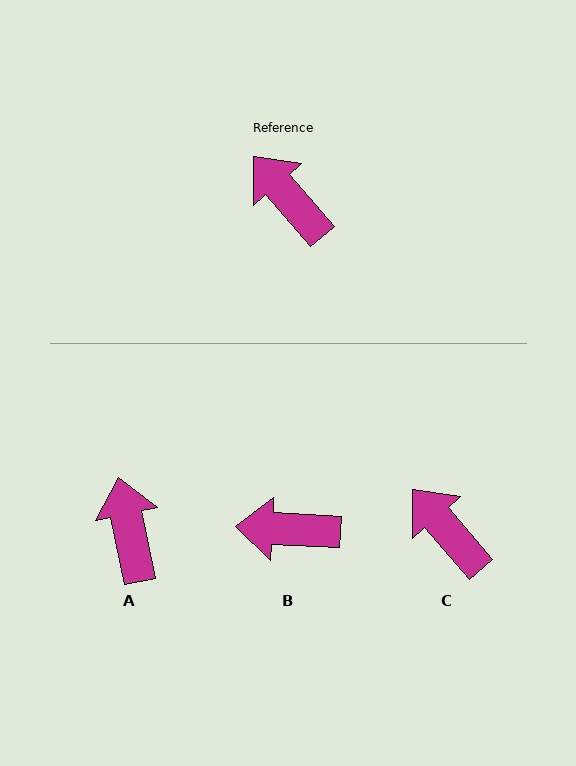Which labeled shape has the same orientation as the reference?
C.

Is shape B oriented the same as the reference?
No, it is off by about 46 degrees.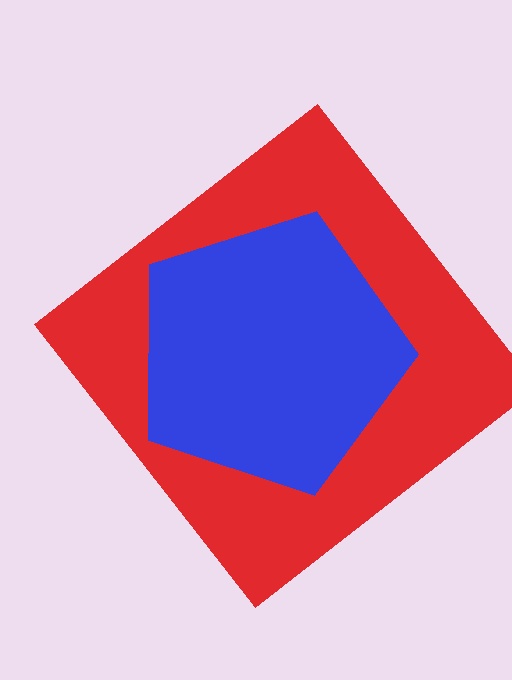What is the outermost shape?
The red diamond.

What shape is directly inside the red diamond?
The blue pentagon.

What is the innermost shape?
The blue pentagon.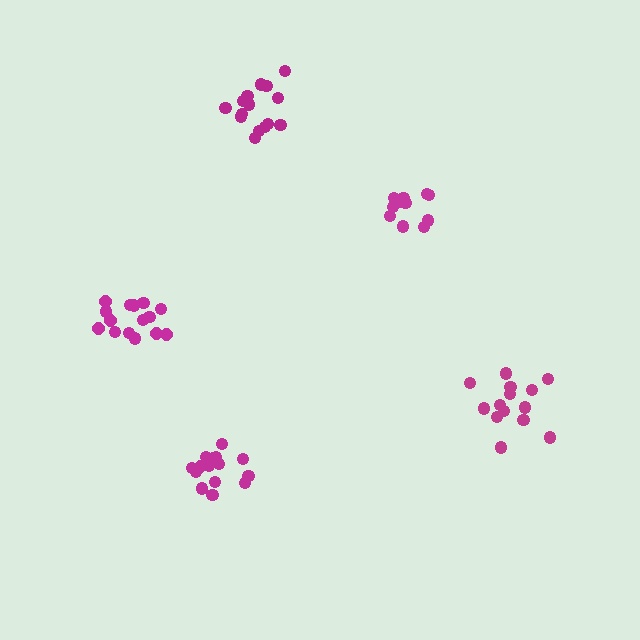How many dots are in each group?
Group 1: 17 dots, Group 2: 11 dots, Group 3: 14 dots, Group 4: 15 dots, Group 5: 15 dots (72 total).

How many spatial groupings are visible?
There are 5 spatial groupings.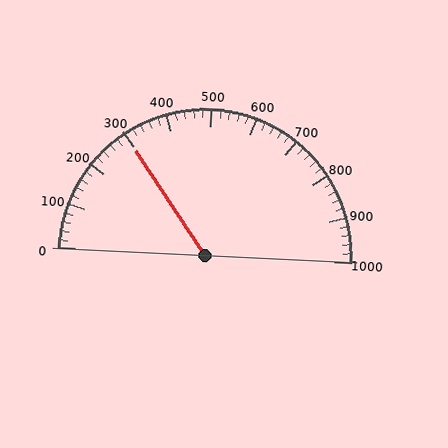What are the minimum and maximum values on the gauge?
The gauge ranges from 0 to 1000.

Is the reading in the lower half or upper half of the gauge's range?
The reading is in the lower half of the range (0 to 1000).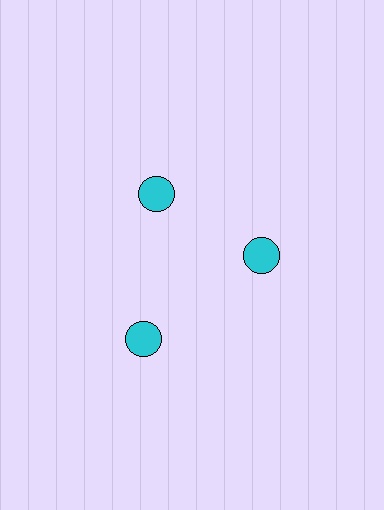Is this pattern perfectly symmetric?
No. The 3 cyan circles are arranged in a ring, but one element near the 7 o'clock position is pushed outward from the center, breaking the 3-fold rotational symmetry.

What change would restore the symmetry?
The symmetry would be restored by moving it inward, back onto the ring so that all 3 circles sit at equal angles and equal distance from the center.